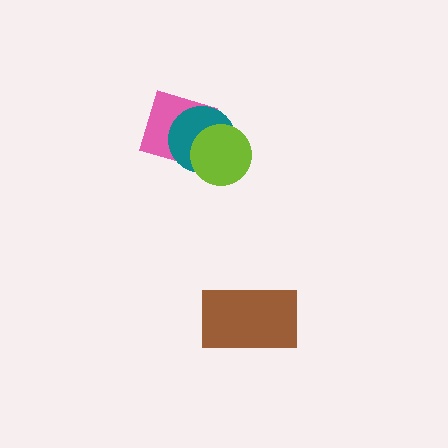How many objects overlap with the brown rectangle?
0 objects overlap with the brown rectangle.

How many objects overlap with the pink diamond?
2 objects overlap with the pink diamond.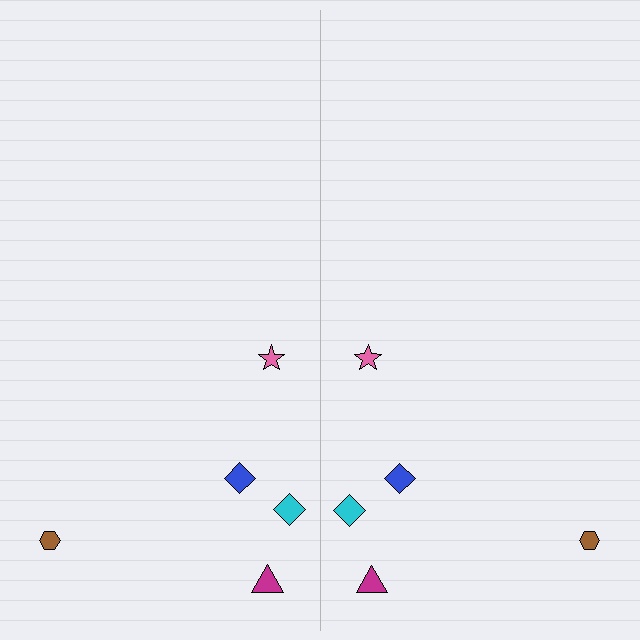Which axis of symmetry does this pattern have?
The pattern has a vertical axis of symmetry running through the center of the image.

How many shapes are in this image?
There are 10 shapes in this image.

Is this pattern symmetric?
Yes, this pattern has bilateral (reflection) symmetry.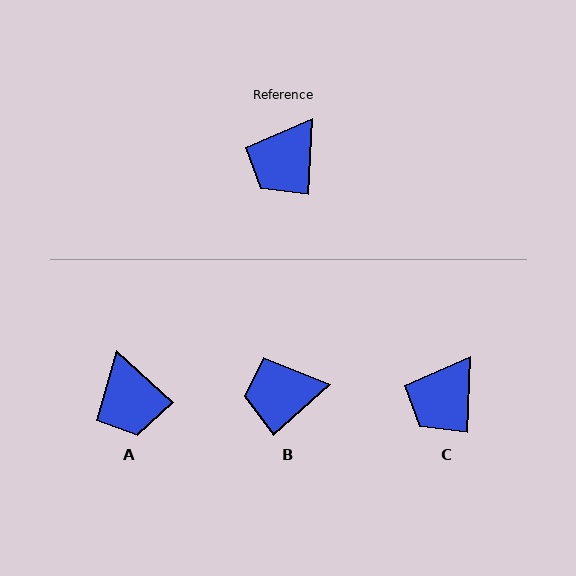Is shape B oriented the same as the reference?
No, it is off by about 46 degrees.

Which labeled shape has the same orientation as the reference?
C.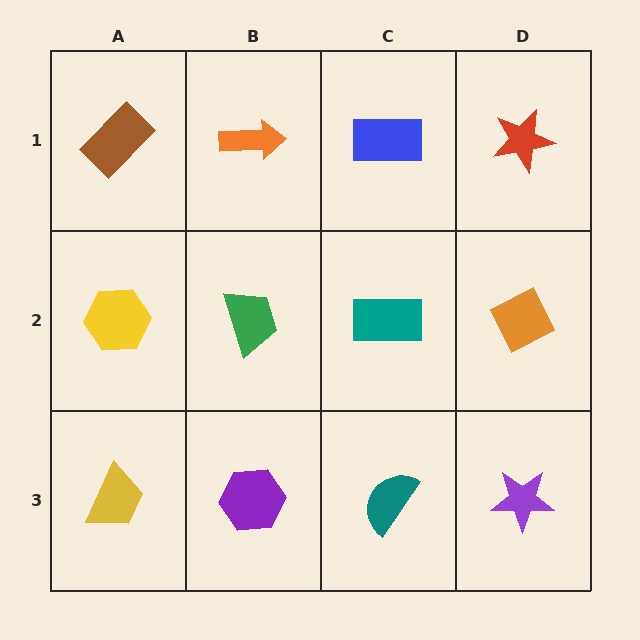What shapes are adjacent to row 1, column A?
A yellow hexagon (row 2, column A), an orange arrow (row 1, column B).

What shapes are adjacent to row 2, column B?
An orange arrow (row 1, column B), a purple hexagon (row 3, column B), a yellow hexagon (row 2, column A), a teal rectangle (row 2, column C).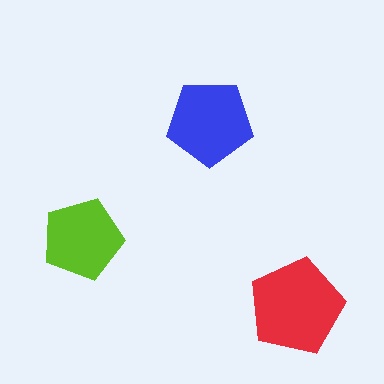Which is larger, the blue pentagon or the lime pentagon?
The blue one.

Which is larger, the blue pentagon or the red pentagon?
The red one.